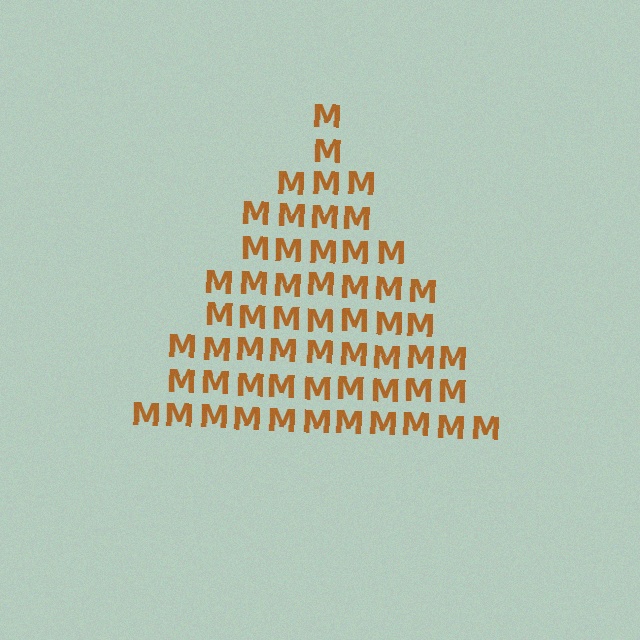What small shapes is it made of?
It is made of small letter M's.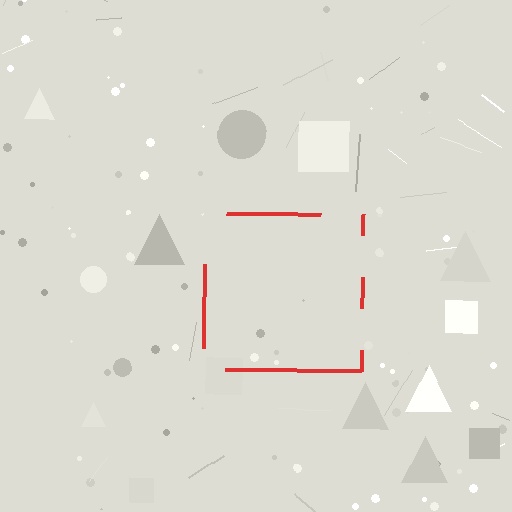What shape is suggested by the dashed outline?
The dashed outline suggests a square.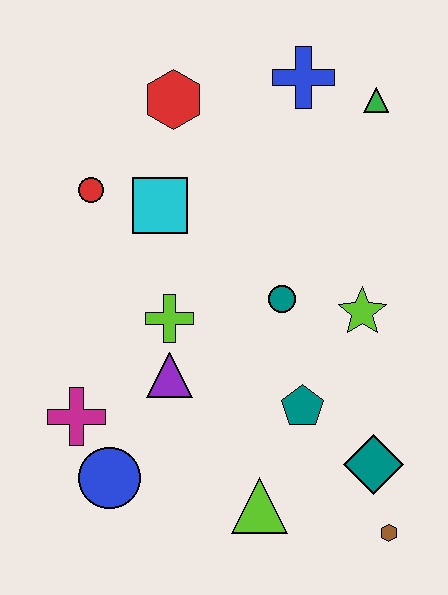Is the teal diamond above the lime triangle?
Yes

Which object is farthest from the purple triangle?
The green triangle is farthest from the purple triangle.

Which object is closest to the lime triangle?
The teal pentagon is closest to the lime triangle.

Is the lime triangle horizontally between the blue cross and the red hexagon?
Yes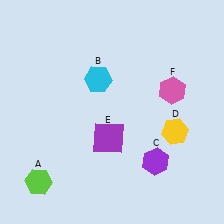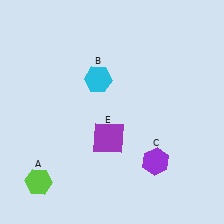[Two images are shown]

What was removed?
The pink hexagon (F), the yellow hexagon (D) were removed in Image 2.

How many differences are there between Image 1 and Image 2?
There are 2 differences between the two images.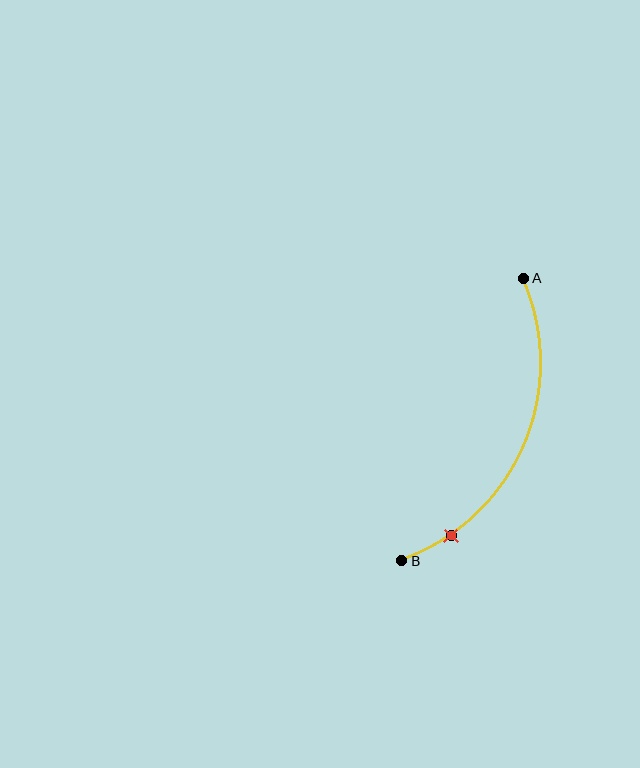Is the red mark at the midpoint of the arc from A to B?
No. The red mark lies on the arc but is closer to endpoint B. The arc midpoint would be at the point on the curve equidistant along the arc from both A and B.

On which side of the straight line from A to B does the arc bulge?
The arc bulges to the right of the straight line connecting A and B.